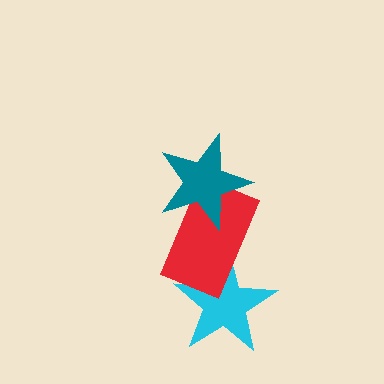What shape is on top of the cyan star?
The red rectangle is on top of the cyan star.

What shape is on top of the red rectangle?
The teal star is on top of the red rectangle.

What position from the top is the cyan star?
The cyan star is 3rd from the top.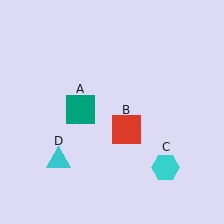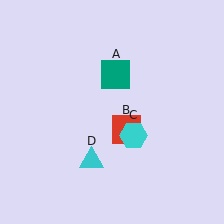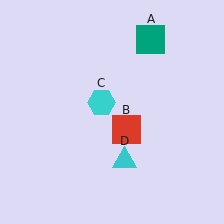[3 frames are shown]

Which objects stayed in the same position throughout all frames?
Red square (object B) remained stationary.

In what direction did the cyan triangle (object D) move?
The cyan triangle (object D) moved right.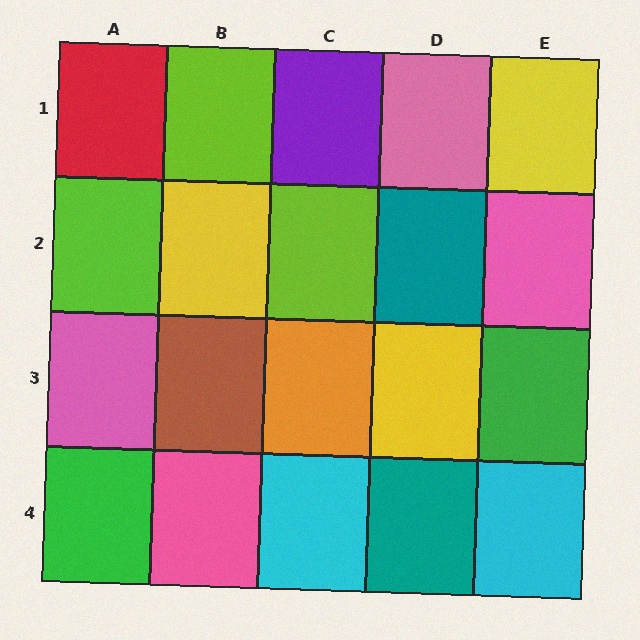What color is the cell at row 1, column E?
Yellow.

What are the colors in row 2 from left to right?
Lime, yellow, lime, teal, pink.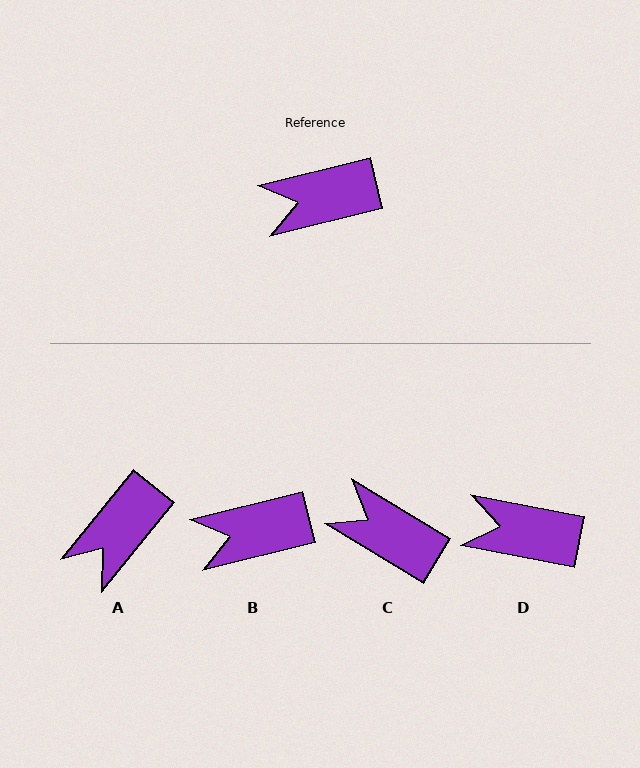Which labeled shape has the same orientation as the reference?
B.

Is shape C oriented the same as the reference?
No, it is off by about 45 degrees.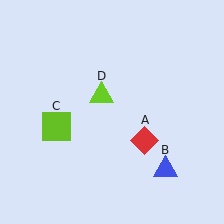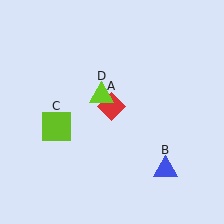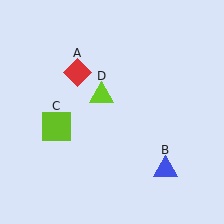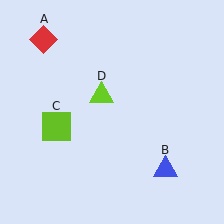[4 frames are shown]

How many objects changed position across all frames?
1 object changed position: red diamond (object A).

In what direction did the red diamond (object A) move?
The red diamond (object A) moved up and to the left.